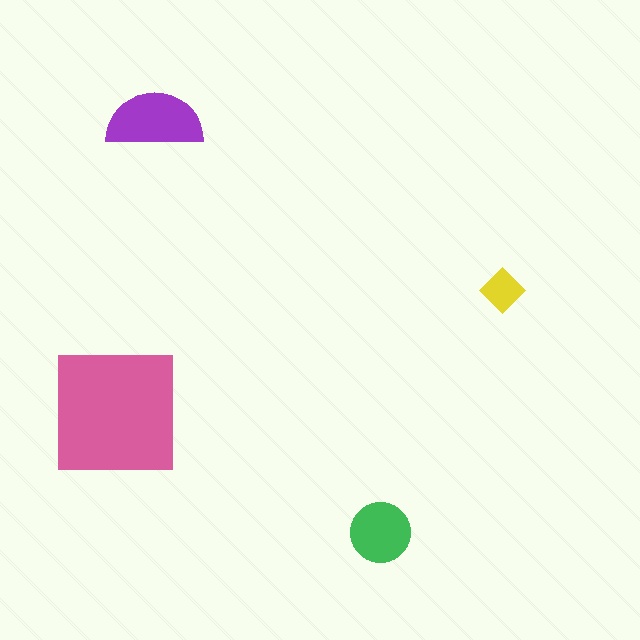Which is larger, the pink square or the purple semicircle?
The pink square.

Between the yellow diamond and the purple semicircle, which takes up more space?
The purple semicircle.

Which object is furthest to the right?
The yellow diamond is rightmost.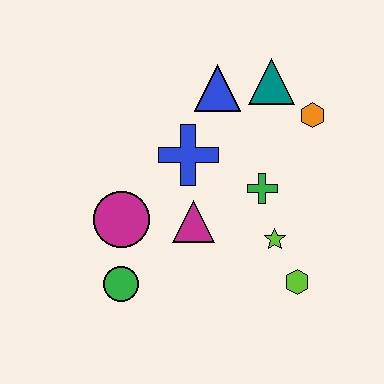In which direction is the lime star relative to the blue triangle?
The lime star is below the blue triangle.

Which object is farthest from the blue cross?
The lime hexagon is farthest from the blue cross.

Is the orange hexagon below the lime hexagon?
No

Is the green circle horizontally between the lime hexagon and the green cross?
No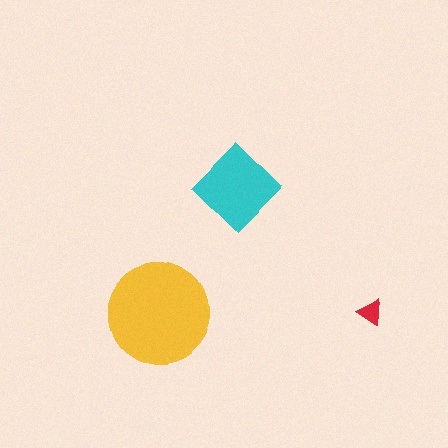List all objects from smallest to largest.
The red triangle, the cyan diamond, the yellow circle.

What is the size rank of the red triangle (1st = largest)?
3rd.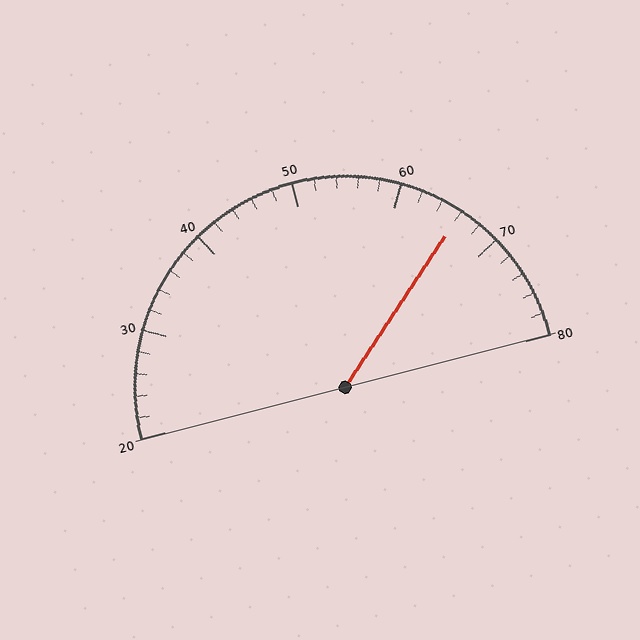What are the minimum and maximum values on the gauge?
The gauge ranges from 20 to 80.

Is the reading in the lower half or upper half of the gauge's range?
The reading is in the upper half of the range (20 to 80).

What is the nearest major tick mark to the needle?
The nearest major tick mark is 70.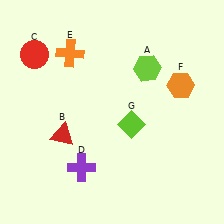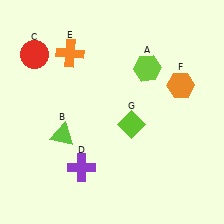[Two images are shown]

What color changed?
The triangle (B) changed from red in Image 1 to lime in Image 2.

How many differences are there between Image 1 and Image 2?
There is 1 difference between the two images.